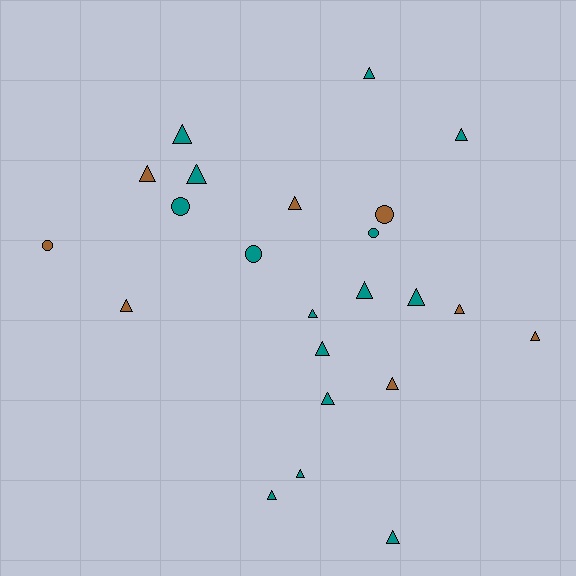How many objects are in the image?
There are 23 objects.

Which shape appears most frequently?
Triangle, with 18 objects.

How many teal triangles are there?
There are 12 teal triangles.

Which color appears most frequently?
Teal, with 15 objects.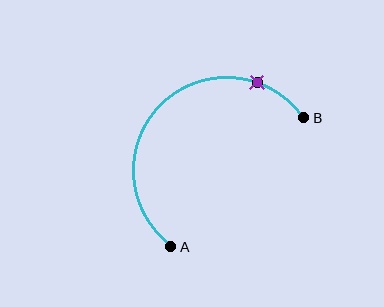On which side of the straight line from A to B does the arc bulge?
The arc bulges above and to the left of the straight line connecting A and B.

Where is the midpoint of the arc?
The arc midpoint is the point on the curve farthest from the straight line joining A and B. It sits above and to the left of that line.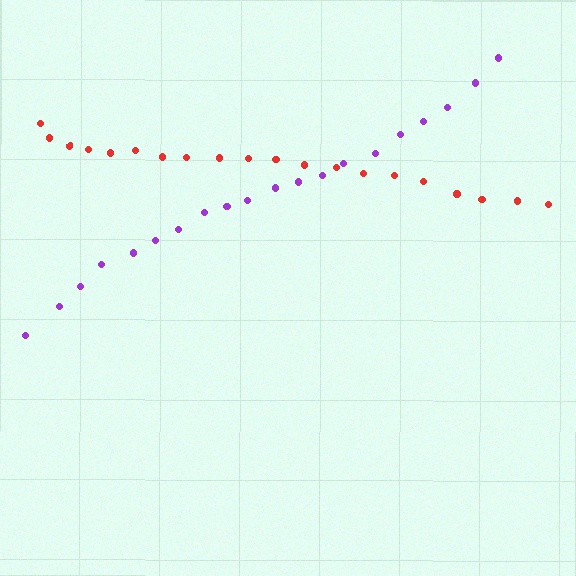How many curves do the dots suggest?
There are 2 distinct paths.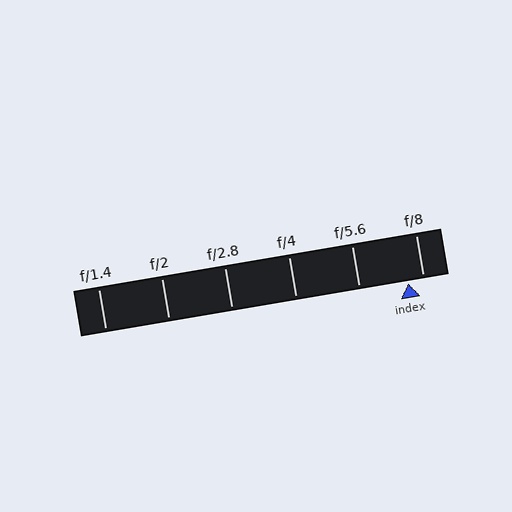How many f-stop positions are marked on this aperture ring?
There are 6 f-stop positions marked.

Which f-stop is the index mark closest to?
The index mark is closest to f/8.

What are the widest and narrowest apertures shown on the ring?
The widest aperture shown is f/1.4 and the narrowest is f/8.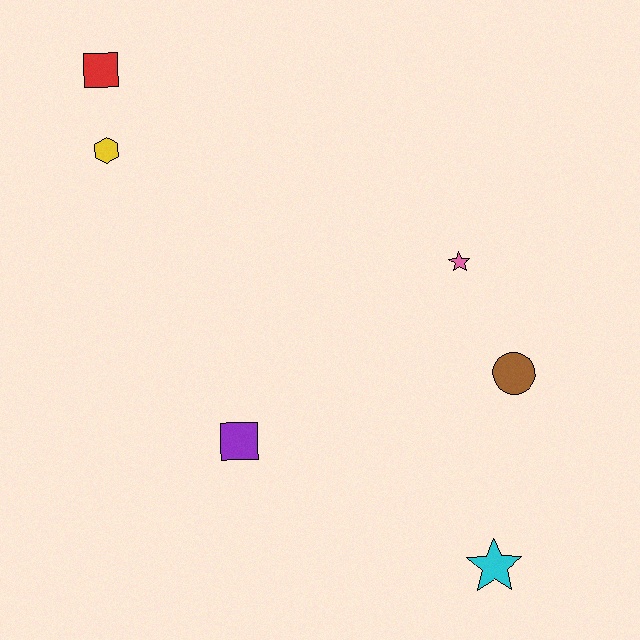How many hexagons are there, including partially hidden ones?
There is 1 hexagon.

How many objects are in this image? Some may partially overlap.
There are 6 objects.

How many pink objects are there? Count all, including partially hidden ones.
There is 1 pink object.